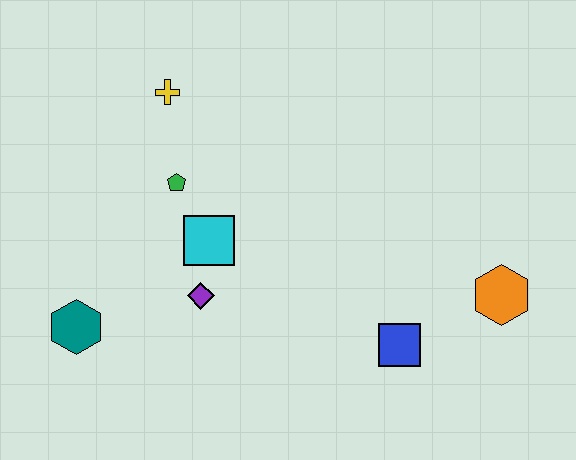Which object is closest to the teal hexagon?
The purple diamond is closest to the teal hexagon.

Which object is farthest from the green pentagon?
The orange hexagon is farthest from the green pentagon.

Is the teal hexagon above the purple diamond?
No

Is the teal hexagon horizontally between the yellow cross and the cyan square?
No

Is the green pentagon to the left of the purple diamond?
Yes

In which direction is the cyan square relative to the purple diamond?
The cyan square is above the purple diamond.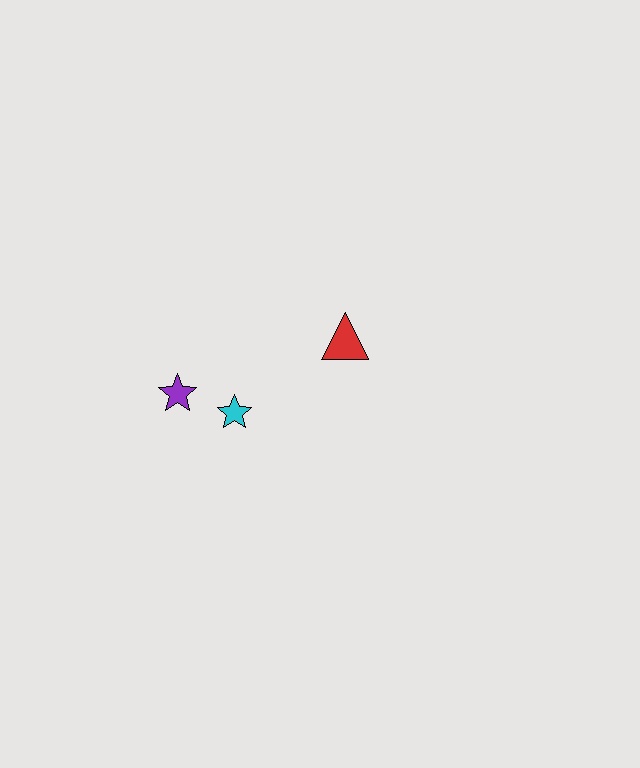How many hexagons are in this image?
There are no hexagons.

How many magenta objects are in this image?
There are no magenta objects.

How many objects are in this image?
There are 3 objects.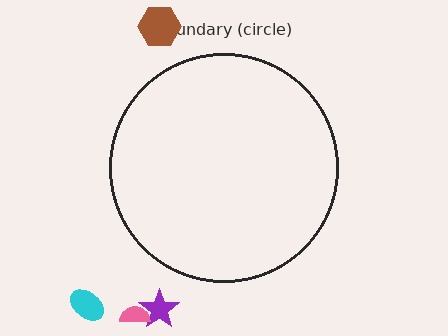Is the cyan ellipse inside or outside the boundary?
Outside.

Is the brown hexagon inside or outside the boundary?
Outside.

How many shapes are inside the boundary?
0 inside, 4 outside.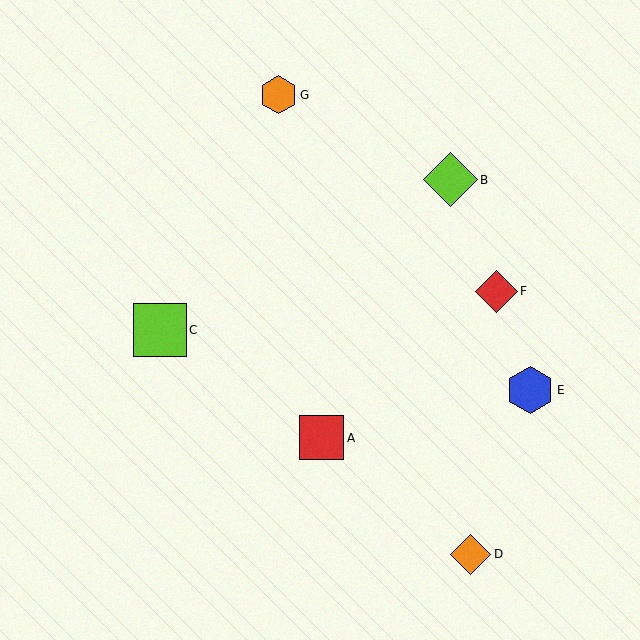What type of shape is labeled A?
Shape A is a red square.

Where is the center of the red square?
The center of the red square is at (322, 438).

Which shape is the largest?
The lime diamond (labeled B) is the largest.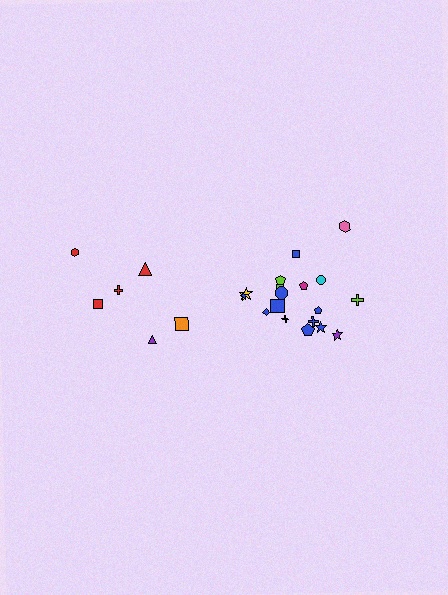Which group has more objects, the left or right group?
The right group.